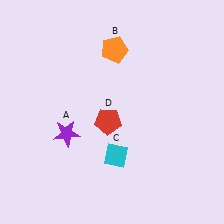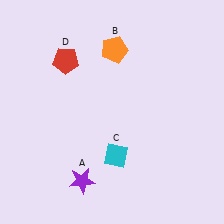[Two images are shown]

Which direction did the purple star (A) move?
The purple star (A) moved down.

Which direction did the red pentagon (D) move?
The red pentagon (D) moved up.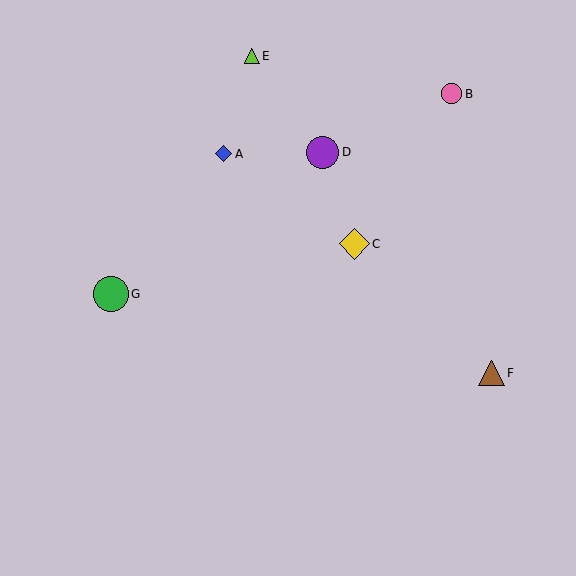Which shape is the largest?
The green circle (labeled G) is the largest.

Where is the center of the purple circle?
The center of the purple circle is at (323, 152).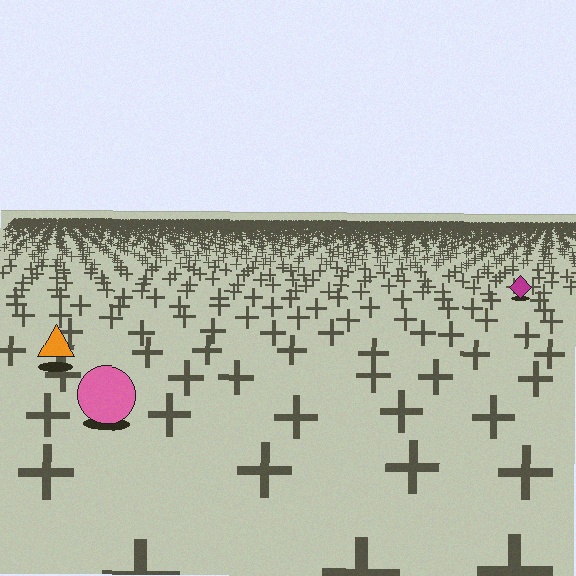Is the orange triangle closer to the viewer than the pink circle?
No. The pink circle is closer — you can tell from the texture gradient: the ground texture is coarser near it.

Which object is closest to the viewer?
The pink circle is closest. The texture marks near it are larger and more spread out.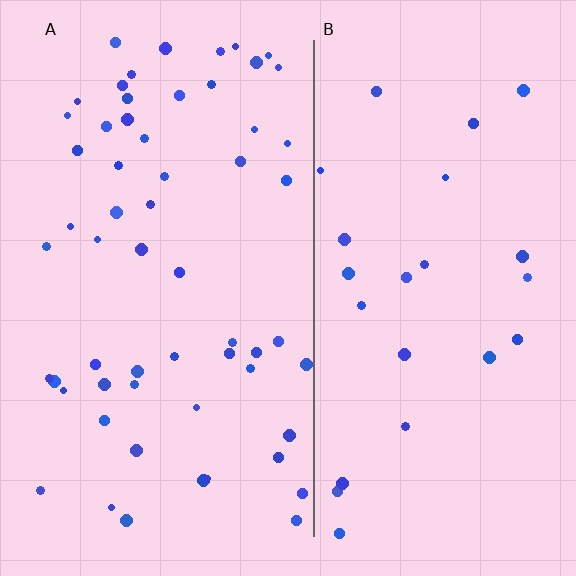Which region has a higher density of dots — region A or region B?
A (the left).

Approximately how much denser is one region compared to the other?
Approximately 2.4× — region A over region B.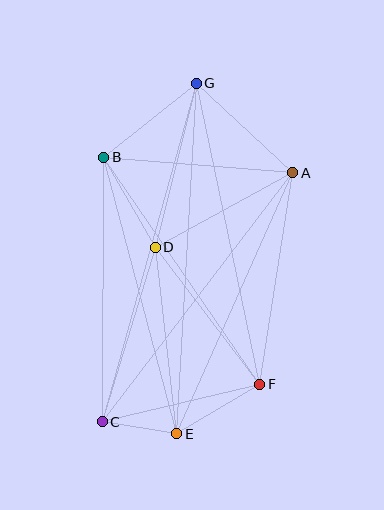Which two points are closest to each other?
Points C and E are closest to each other.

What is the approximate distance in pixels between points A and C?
The distance between A and C is approximately 314 pixels.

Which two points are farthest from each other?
Points C and G are farthest from each other.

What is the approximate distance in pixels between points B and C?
The distance between B and C is approximately 264 pixels.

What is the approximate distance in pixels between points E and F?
The distance between E and F is approximately 96 pixels.